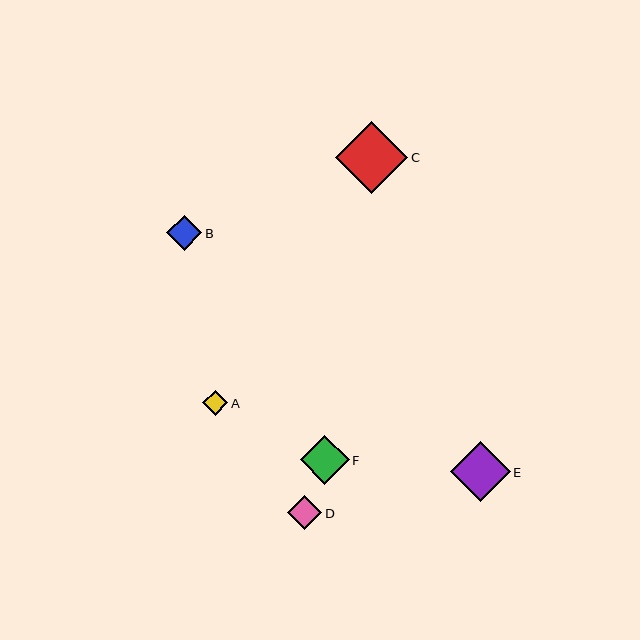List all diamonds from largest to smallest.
From largest to smallest: C, E, F, B, D, A.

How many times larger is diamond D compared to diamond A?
Diamond D is approximately 1.4 times the size of diamond A.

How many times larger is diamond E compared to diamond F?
Diamond E is approximately 1.2 times the size of diamond F.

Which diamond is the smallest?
Diamond A is the smallest with a size of approximately 25 pixels.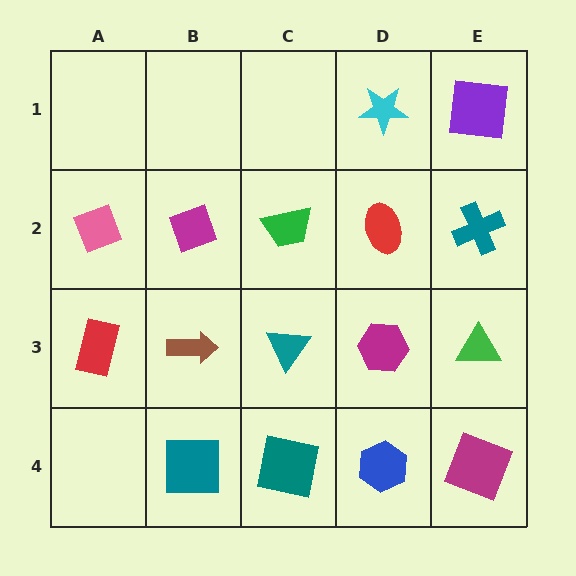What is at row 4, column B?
A teal square.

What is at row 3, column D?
A magenta hexagon.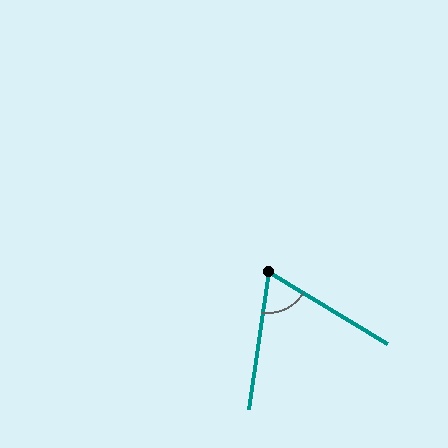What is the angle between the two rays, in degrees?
Approximately 67 degrees.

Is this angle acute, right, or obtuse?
It is acute.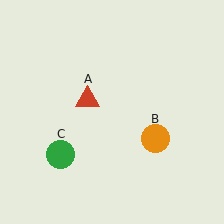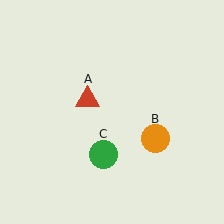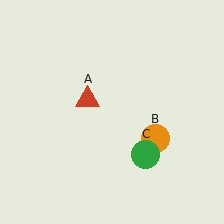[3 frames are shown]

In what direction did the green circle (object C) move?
The green circle (object C) moved right.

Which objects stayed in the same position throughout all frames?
Red triangle (object A) and orange circle (object B) remained stationary.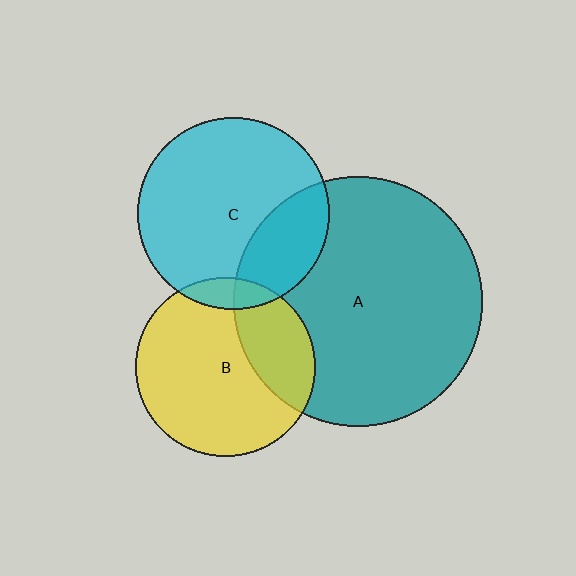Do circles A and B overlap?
Yes.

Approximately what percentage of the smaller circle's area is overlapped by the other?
Approximately 30%.